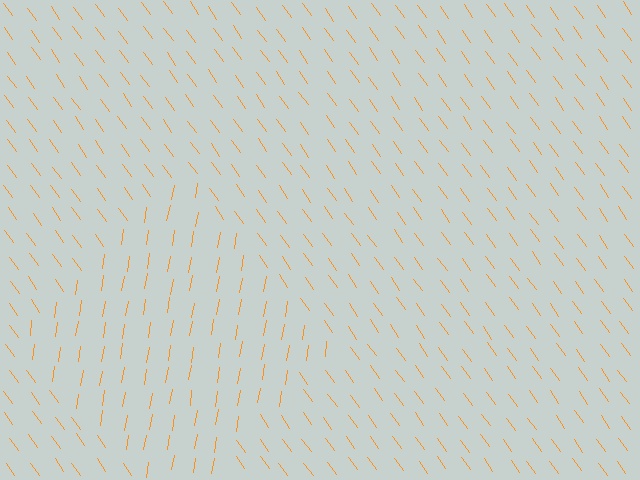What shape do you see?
I see a diamond.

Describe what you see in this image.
The image is filled with small orange line segments. A diamond region in the image has lines oriented differently from the surrounding lines, creating a visible texture boundary.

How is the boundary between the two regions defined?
The boundary is defined purely by a change in line orientation (approximately 45 degrees difference). All lines are the same color and thickness.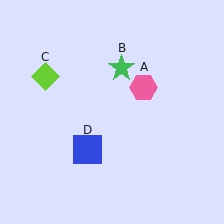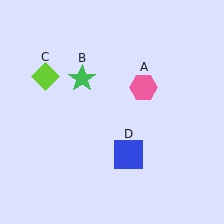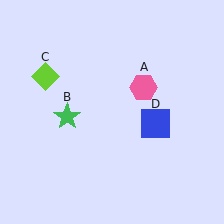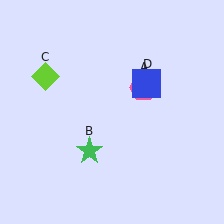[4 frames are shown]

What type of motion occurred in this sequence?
The green star (object B), blue square (object D) rotated counterclockwise around the center of the scene.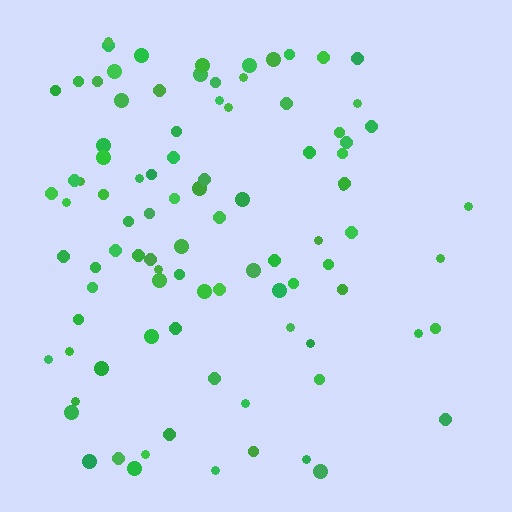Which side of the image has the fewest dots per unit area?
The right.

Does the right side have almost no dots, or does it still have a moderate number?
Still a moderate number, just noticeably fewer than the left.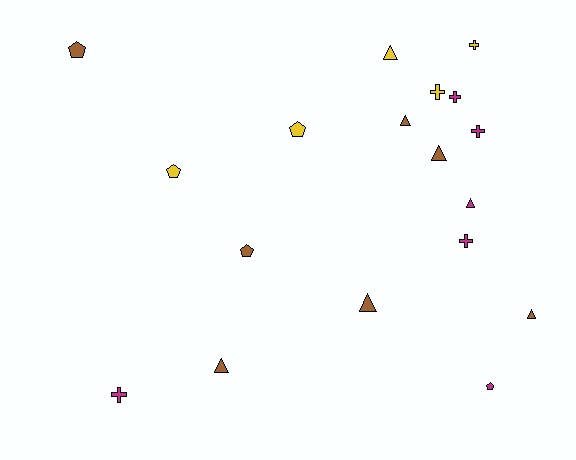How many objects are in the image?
There are 18 objects.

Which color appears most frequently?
Brown, with 7 objects.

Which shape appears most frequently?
Triangle, with 7 objects.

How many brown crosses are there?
There are no brown crosses.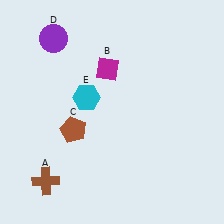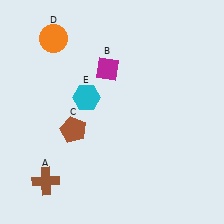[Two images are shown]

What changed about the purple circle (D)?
In Image 1, D is purple. In Image 2, it changed to orange.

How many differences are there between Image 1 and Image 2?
There is 1 difference between the two images.